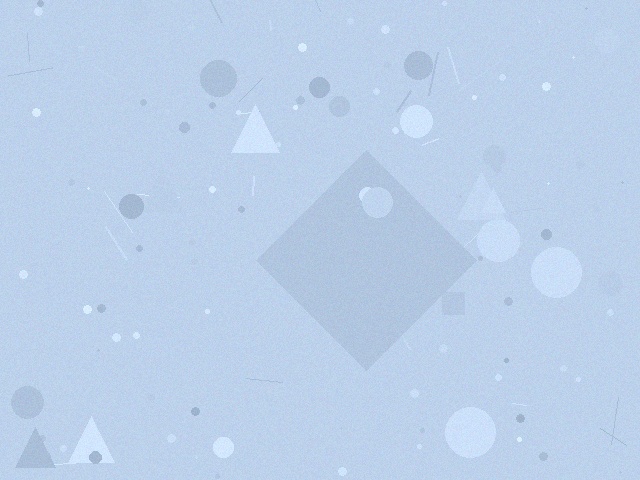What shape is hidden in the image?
A diamond is hidden in the image.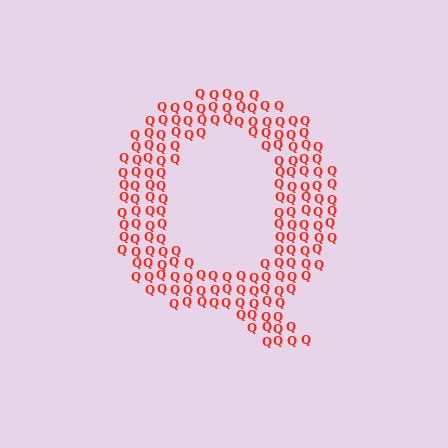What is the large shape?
The large shape is the letter Q.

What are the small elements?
The small elements are letter Q's.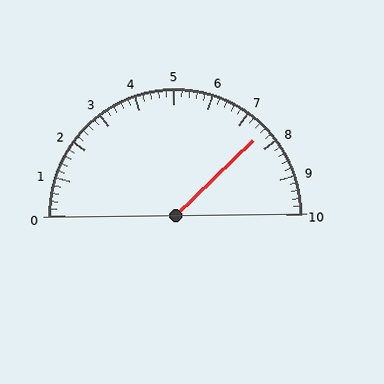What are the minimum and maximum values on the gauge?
The gauge ranges from 0 to 10.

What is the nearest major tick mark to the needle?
The nearest major tick mark is 8.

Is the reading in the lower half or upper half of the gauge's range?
The reading is in the upper half of the range (0 to 10).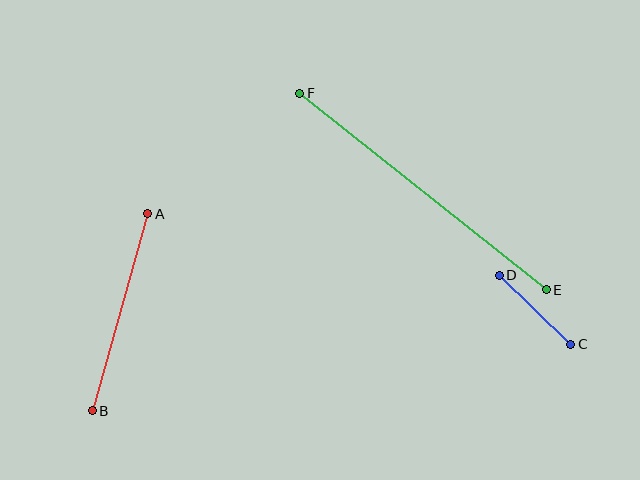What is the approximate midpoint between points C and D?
The midpoint is at approximately (535, 310) pixels.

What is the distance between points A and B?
The distance is approximately 205 pixels.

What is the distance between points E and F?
The distance is approximately 315 pixels.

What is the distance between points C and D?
The distance is approximately 99 pixels.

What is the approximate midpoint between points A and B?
The midpoint is at approximately (120, 312) pixels.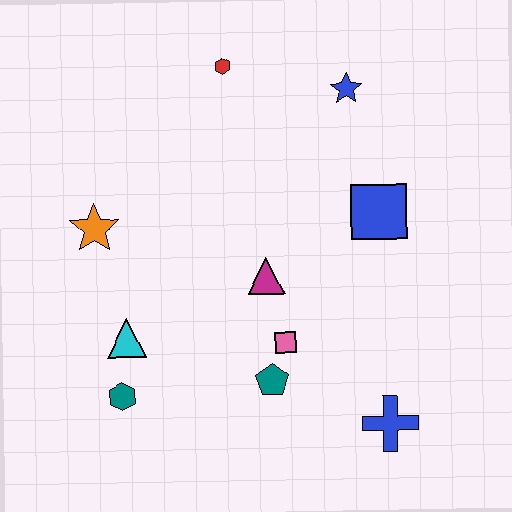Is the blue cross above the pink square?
No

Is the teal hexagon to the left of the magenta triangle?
Yes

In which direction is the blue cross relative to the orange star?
The blue cross is to the right of the orange star.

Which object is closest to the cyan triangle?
The teal hexagon is closest to the cyan triangle.